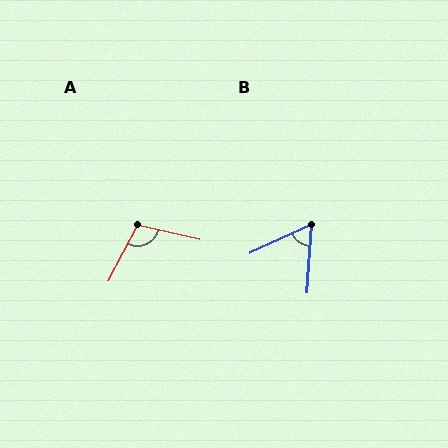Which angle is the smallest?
B, at approximately 61 degrees.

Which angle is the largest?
A, at approximately 104 degrees.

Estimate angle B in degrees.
Approximately 61 degrees.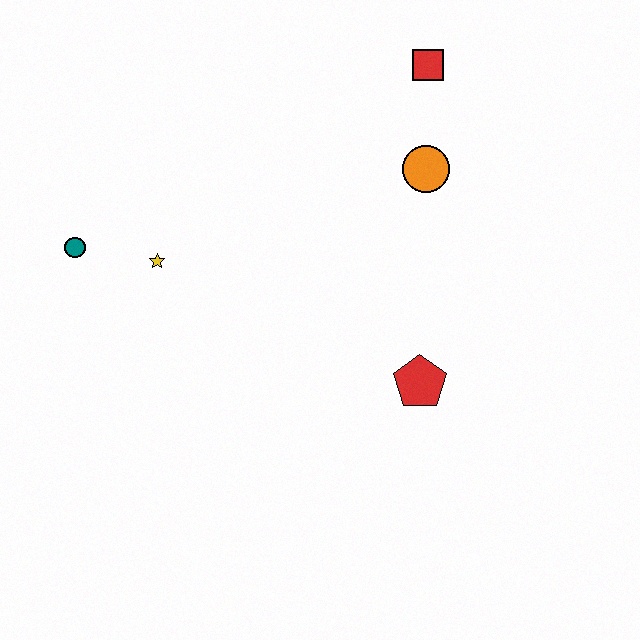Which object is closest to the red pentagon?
The orange circle is closest to the red pentagon.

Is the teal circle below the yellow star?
No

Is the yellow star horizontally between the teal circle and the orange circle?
Yes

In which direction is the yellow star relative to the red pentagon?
The yellow star is to the left of the red pentagon.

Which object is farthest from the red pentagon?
The teal circle is farthest from the red pentagon.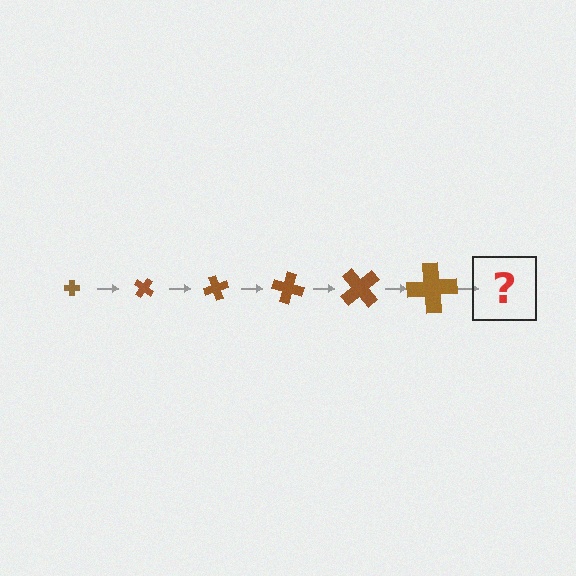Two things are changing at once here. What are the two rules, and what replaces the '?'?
The two rules are that the cross grows larger each step and it rotates 35 degrees each step. The '?' should be a cross, larger than the previous one and rotated 210 degrees from the start.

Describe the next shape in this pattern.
It should be a cross, larger than the previous one and rotated 210 degrees from the start.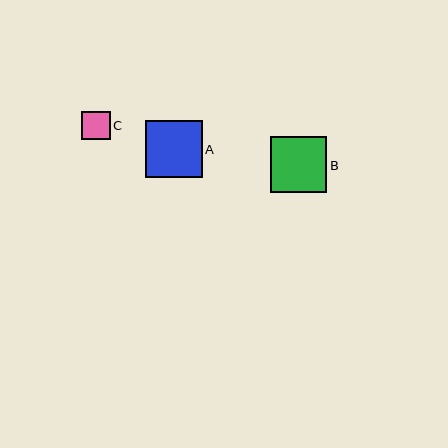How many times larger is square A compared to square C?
Square A is approximately 2.0 times the size of square C.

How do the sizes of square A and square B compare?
Square A and square B are approximately the same size.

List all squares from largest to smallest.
From largest to smallest: A, B, C.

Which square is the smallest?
Square C is the smallest with a size of approximately 29 pixels.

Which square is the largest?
Square A is the largest with a size of approximately 57 pixels.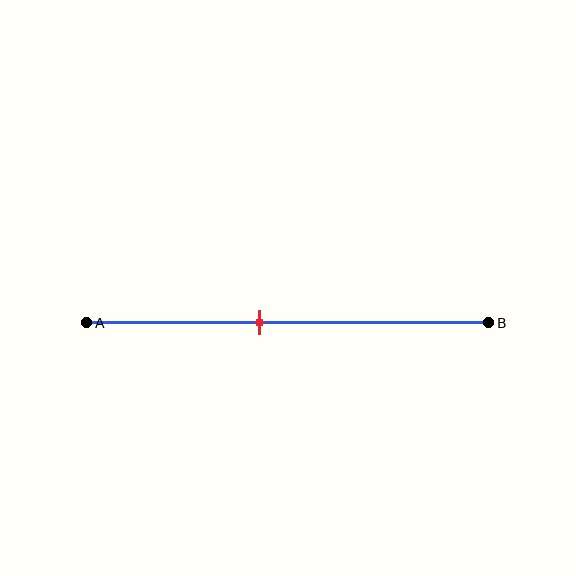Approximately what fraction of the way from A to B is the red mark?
The red mark is approximately 45% of the way from A to B.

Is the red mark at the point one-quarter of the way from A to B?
No, the mark is at about 45% from A, not at the 25% one-quarter point.